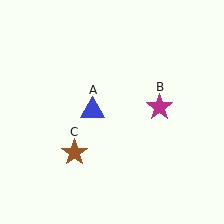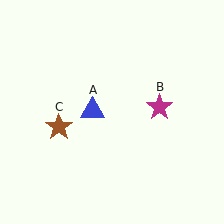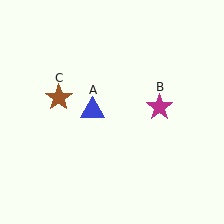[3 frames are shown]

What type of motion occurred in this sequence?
The brown star (object C) rotated clockwise around the center of the scene.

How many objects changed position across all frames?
1 object changed position: brown star (object C).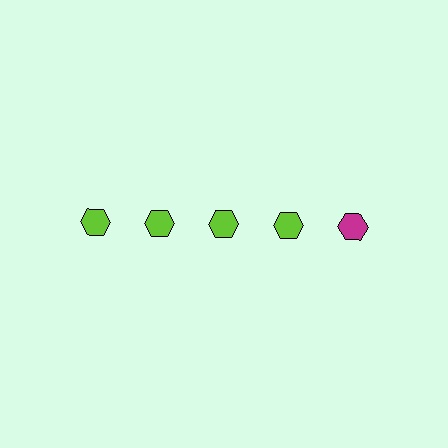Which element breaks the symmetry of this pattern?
The magenta hexagon in the top row, rightmost column breaks the symmetry. All other shapes are lime hexagons.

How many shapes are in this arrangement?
There are 5 shapes arranged in a grid pattern.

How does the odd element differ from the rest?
It has a different color: magenta instead of lime.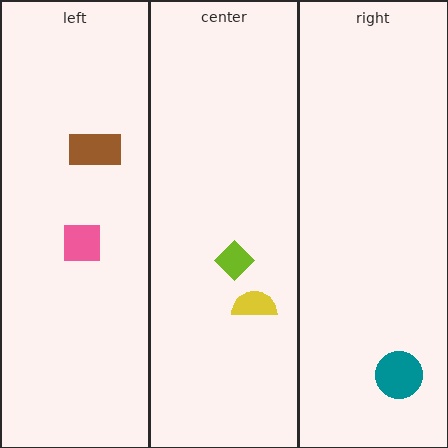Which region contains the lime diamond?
The center region.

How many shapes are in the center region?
2.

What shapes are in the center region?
The yellow semicircle, the lime diamond.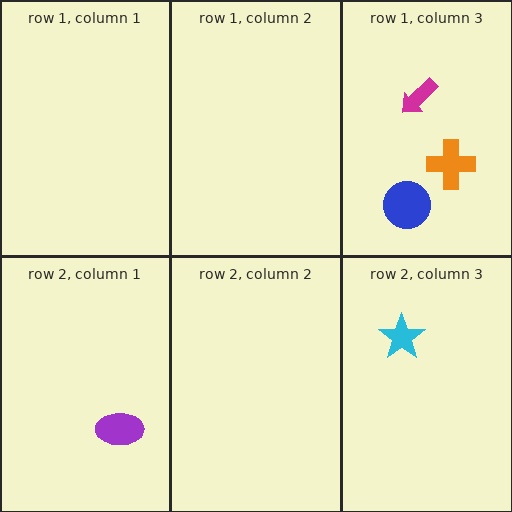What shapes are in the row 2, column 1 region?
The purple ellipse.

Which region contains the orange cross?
The row 1, column 3 region.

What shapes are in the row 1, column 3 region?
The blue circle, the orange cross, the magenta arrow.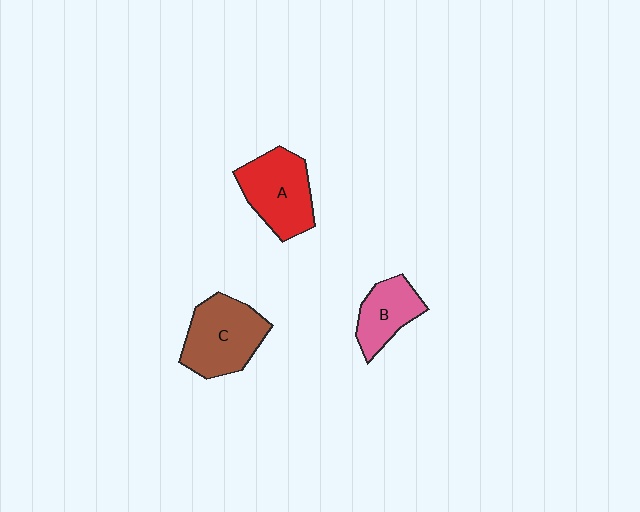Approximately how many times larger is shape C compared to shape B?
Approximately 1.5 times.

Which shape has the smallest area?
Shape B (pink).